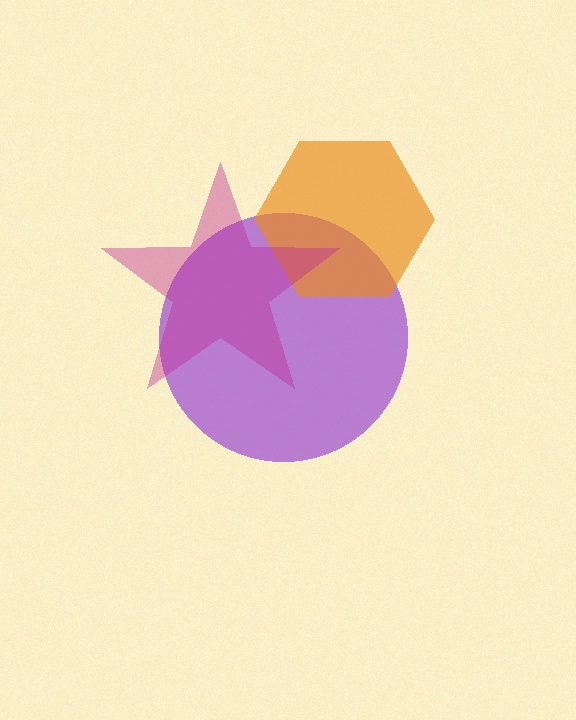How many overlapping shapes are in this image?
There are 3 overlapping shapes in the image.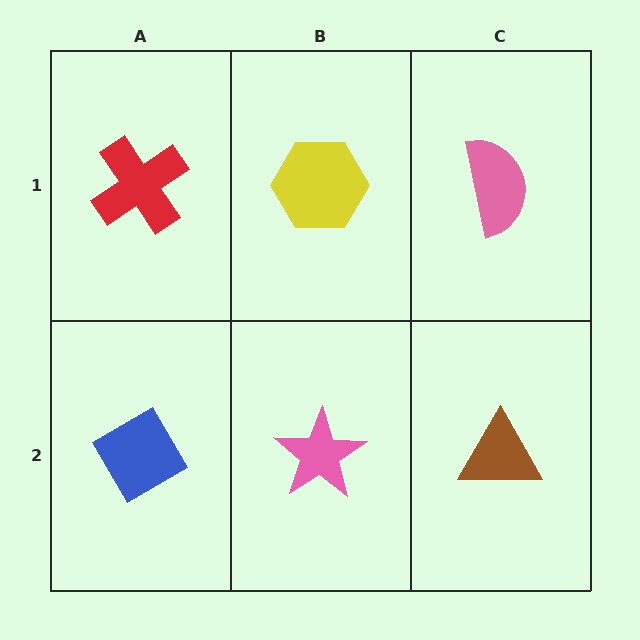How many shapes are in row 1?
3 shapes.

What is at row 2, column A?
A blue diamond.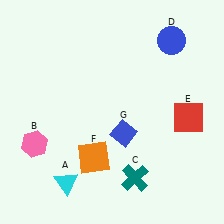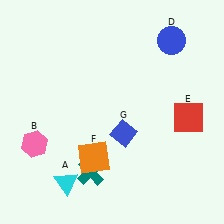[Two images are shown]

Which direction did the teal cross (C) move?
The teal cross (C) moved left.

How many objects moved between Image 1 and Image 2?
1 object moved between the two images.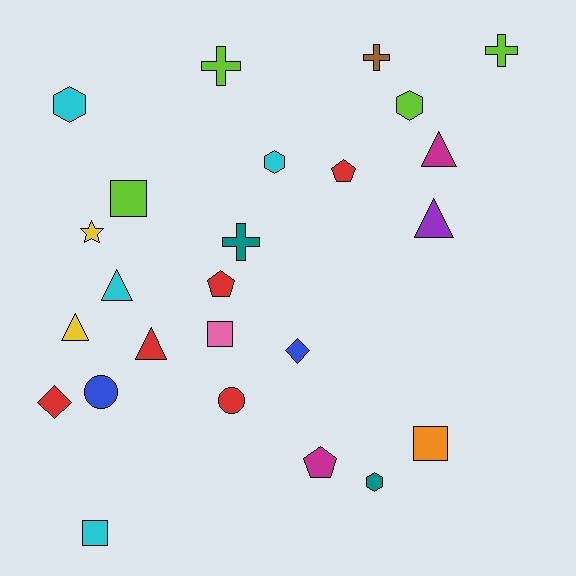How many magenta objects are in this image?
There are 2 magenta objects.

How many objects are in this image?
There are 25 objects.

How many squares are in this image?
There are 4 squares.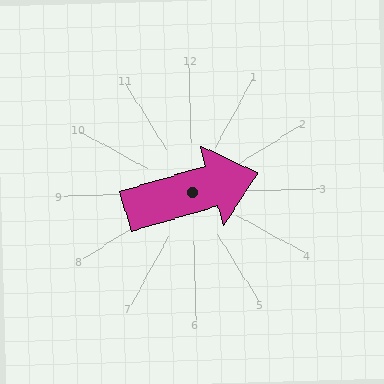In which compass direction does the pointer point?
East.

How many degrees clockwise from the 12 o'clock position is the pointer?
Approximately 75 degrees.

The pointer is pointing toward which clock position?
Roughly 3 o'clock.